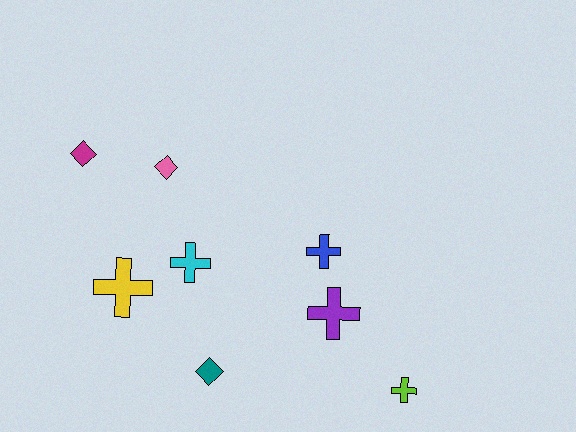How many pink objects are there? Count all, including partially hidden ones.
There is 1 pink object.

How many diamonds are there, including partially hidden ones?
There are 3 diamonds.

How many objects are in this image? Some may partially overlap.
There are 8 objects.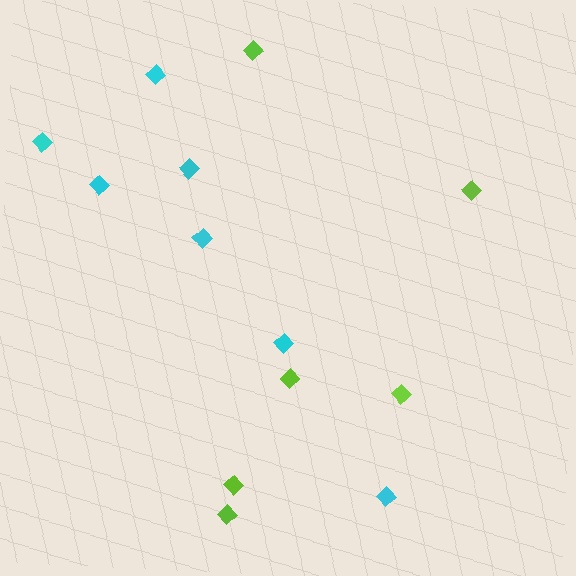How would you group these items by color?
There are 2 groups: one group of lime diamonds (6) and one group of cyan diamonds (7).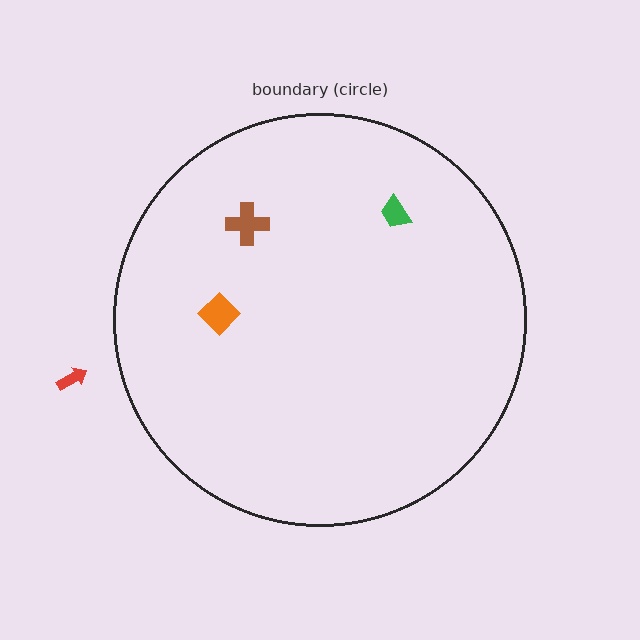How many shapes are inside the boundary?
3 inside, 1 outside.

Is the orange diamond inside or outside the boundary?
Inside.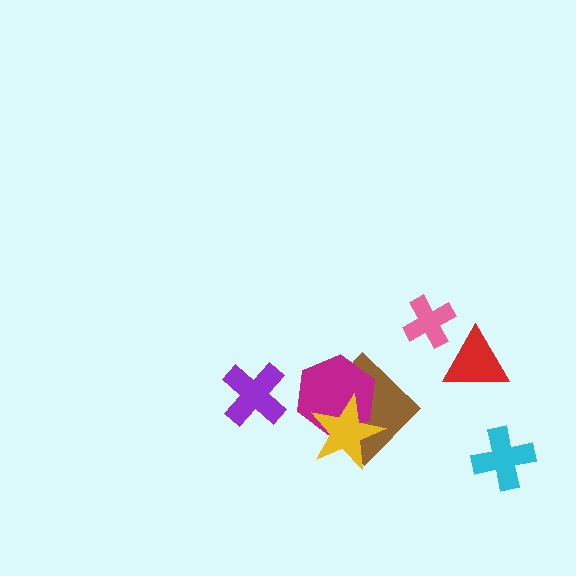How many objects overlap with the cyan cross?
0 objects overlap with the cyan cross.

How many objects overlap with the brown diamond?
2 objects overlap with the brown diamond.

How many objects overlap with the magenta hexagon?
2 objects overlap with the magenta hexagon.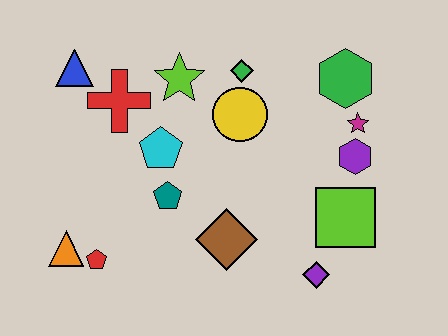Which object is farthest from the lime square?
The blue triangle is farthest from the lime square.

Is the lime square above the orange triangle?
Yes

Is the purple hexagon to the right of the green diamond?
Yes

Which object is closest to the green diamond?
The yellow circle is closest to the green diamond.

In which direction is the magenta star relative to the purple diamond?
The magenta star is above the purple diamond.